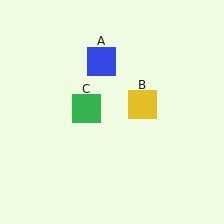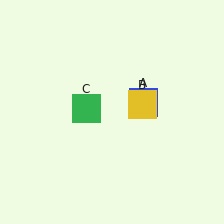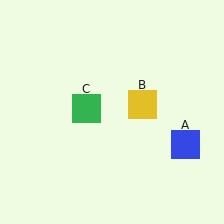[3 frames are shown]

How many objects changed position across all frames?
1 object changed position: blue square (object A).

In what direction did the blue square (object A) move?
The blue square (object A) moved down and to the right.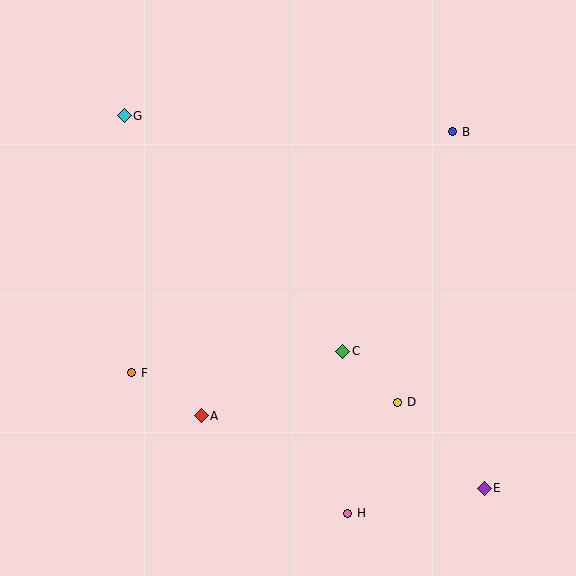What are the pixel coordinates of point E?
Point E is at (484, 488).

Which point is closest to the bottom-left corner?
Point F is closest to the bottom-left corner.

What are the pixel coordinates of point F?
Point F is at (132, 373).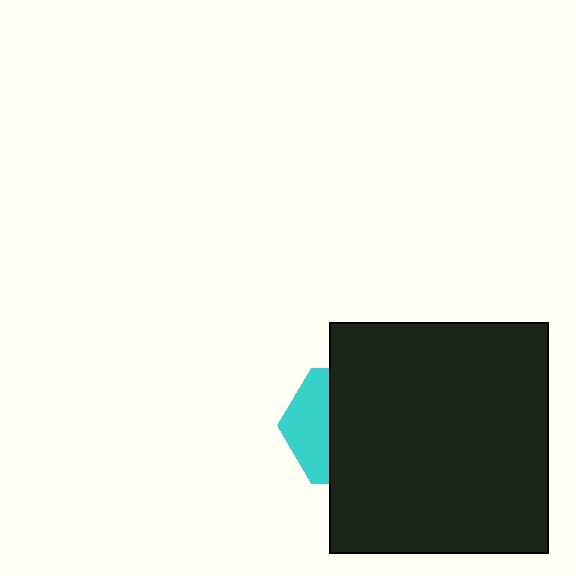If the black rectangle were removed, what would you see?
You would see the complete cyan hexagon.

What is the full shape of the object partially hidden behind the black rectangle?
The partially hidden object is a cyan hexagon.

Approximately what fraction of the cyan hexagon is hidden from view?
Roughly 65% of the cyan hexagon is hidden behind the black rectangle.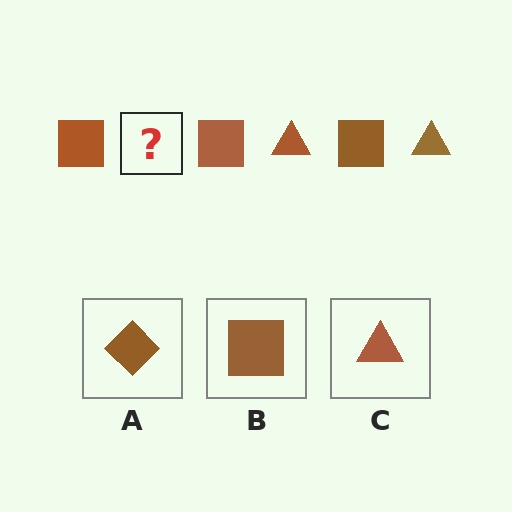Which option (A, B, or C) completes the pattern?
C.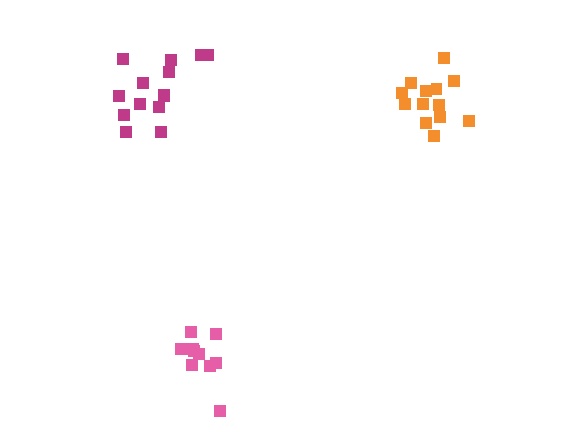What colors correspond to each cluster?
The clusters are colored: magenta, pink, orange.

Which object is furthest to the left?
The magenta cluster is leftmost.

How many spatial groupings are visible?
There are 3 spatial groupings.